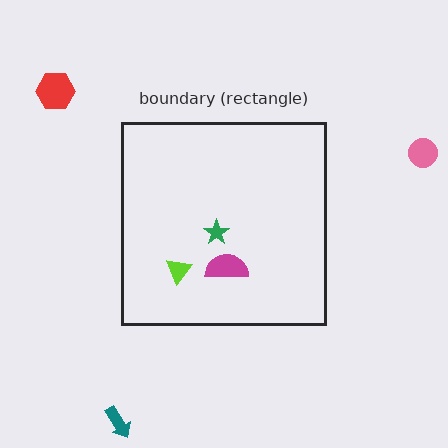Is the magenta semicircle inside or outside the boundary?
Inside.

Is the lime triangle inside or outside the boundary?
Inside.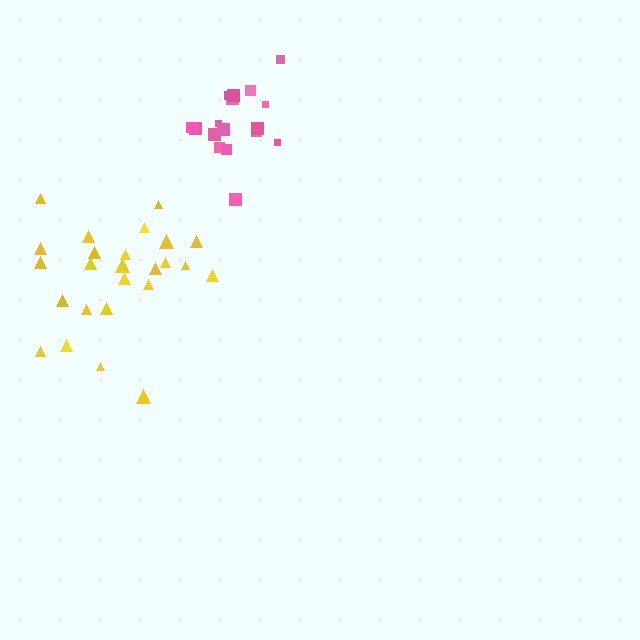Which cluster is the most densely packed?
Pink.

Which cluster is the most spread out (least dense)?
Yellow.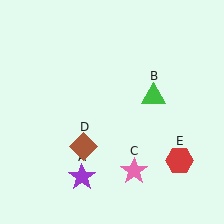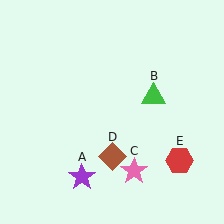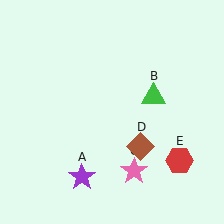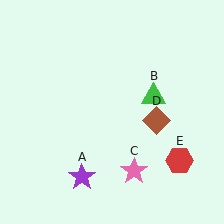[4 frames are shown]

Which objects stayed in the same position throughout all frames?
Purple star (object A) and green triangle (object B) and pink star (object C) and red hexagon (object E) remained stationary.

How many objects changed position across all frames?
1 object changed position: brown diamond (object D).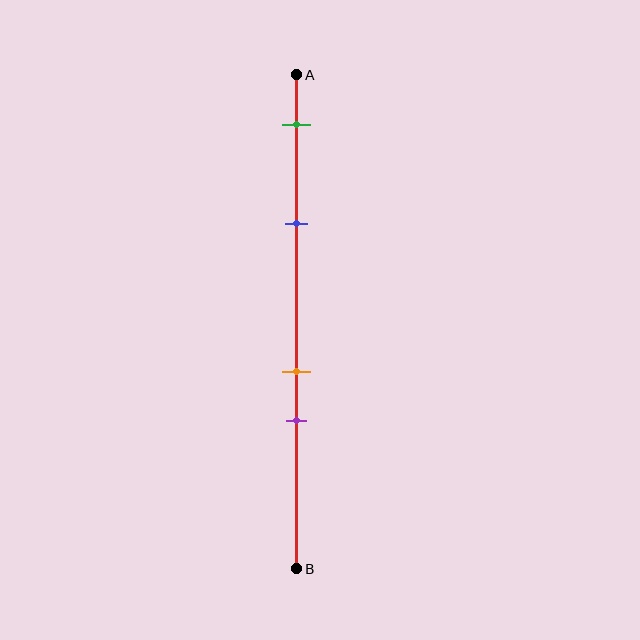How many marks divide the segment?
There are 4 marks dividing the segment.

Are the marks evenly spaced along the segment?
No, the marks are not evenly spaced.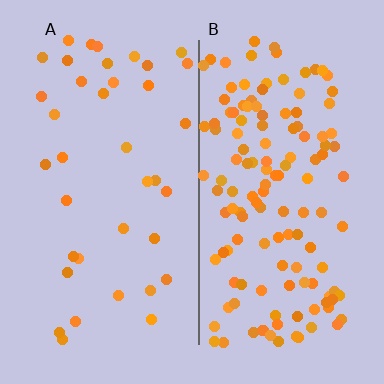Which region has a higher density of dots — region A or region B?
B (the right).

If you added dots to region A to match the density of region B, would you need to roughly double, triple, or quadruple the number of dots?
Approximately quadruple.